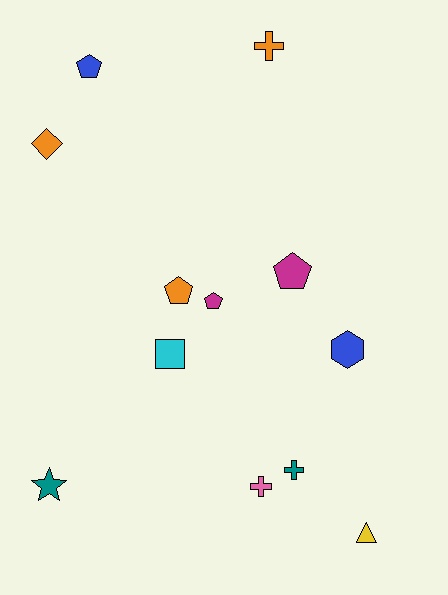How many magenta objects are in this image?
There are 2 magenta objects.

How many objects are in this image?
There are 12 objects.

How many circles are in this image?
There are no circles.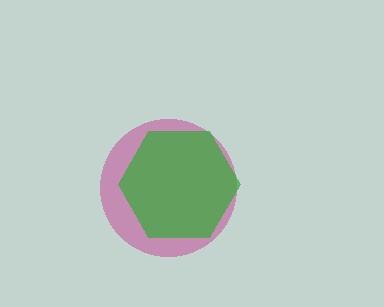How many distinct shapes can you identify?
There are 2 distinct shapes: a magenta circle, a green hexagon.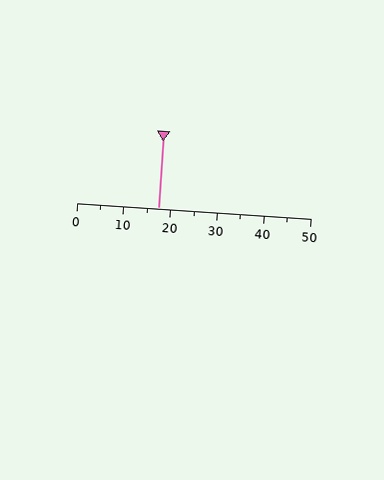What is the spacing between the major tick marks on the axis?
The major ticks are spaced 10 apart.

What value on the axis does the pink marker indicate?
The marker indicates approximately 17.5.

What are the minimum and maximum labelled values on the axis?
The axis runs from 0 to 50.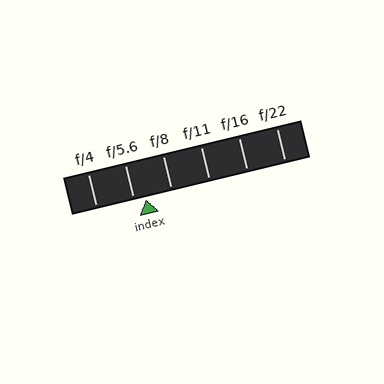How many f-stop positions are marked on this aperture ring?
There are 6 f-stop positions marked.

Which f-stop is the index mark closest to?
The index mark is closest to f/5.6.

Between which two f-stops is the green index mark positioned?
The index mark is between f/5.6 and f/8.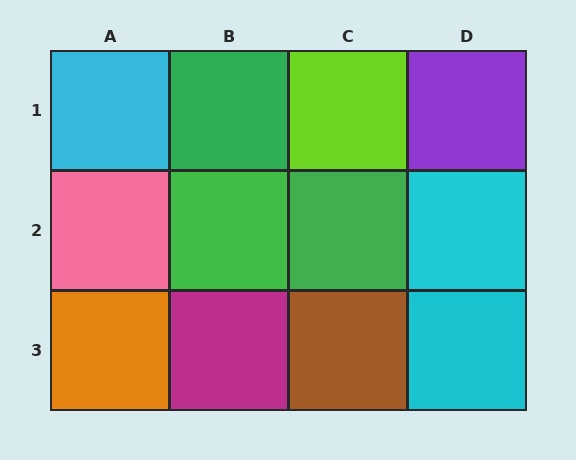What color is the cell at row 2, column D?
Cyan.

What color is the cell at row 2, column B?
Green.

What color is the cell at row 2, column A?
Pink.